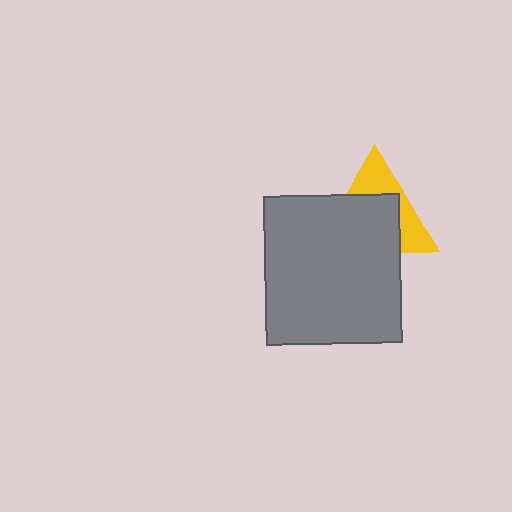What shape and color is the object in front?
The object in front is a gray rectangle.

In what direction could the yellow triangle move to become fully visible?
The yellow triangle could move up. That would shift it out from behind the gray rectangle entirely.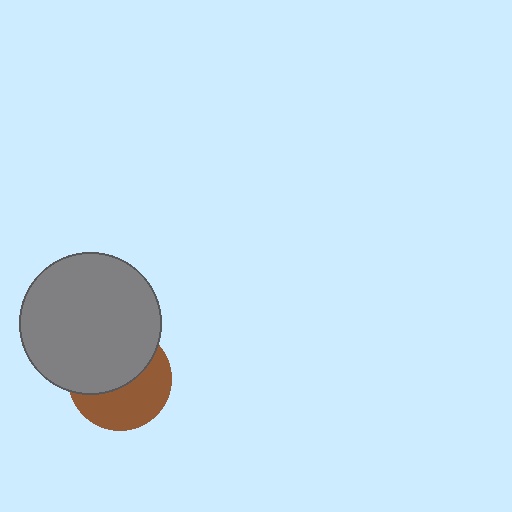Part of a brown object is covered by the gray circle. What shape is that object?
It is a circle.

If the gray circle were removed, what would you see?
You would see the complete brown circle.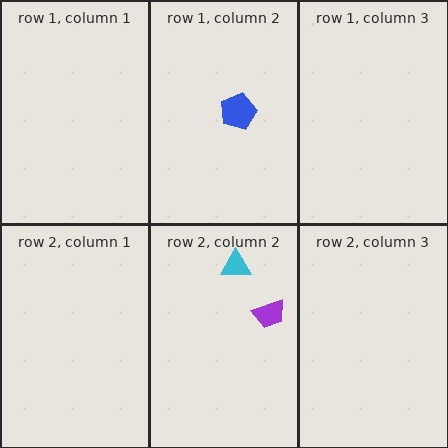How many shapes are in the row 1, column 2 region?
1.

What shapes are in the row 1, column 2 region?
The blue pentagon.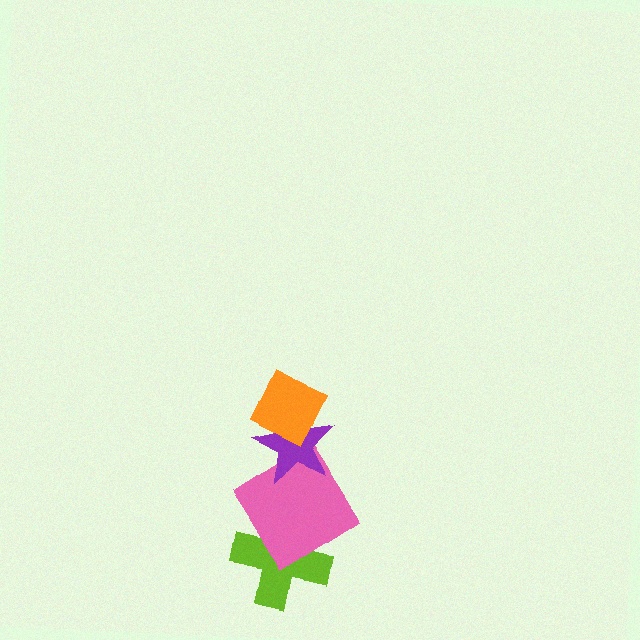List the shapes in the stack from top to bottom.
From top to bottom: the orange diamond, the purple star, the pink diamond, the lime cross.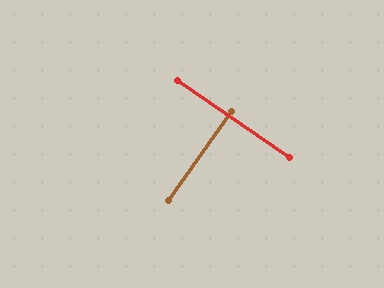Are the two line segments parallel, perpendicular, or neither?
Perpendicular — they meet at approximately 89°.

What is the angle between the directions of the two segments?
Approximately 89 degrees.